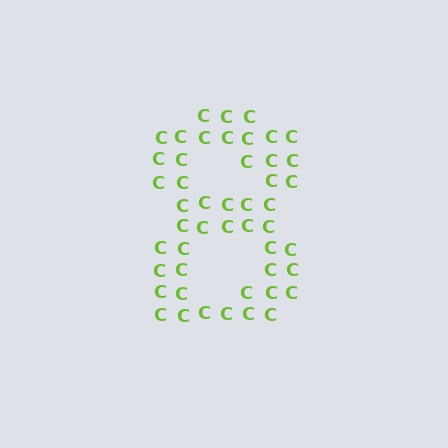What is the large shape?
The large shape is the digit 8.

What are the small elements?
The small elements are letter C's.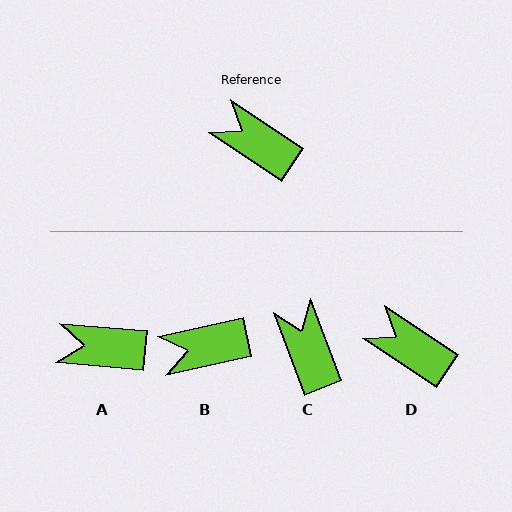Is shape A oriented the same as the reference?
No, it is off by about 29 degrees.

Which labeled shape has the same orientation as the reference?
D.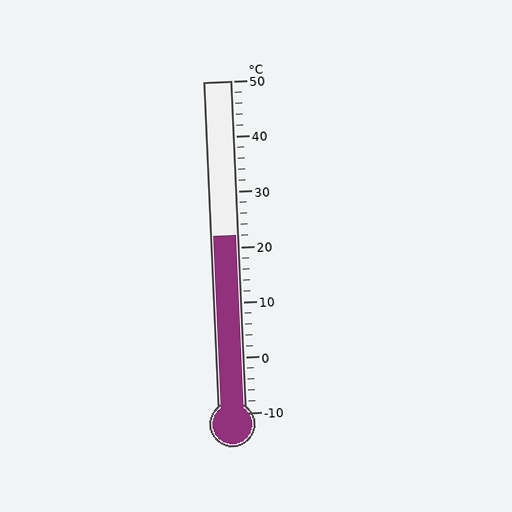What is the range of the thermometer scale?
The thermometer scale ranges from -10°C to 50°C.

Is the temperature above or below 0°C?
The temperature is above 0°C.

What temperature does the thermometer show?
The thermometer shows approximately 22°C.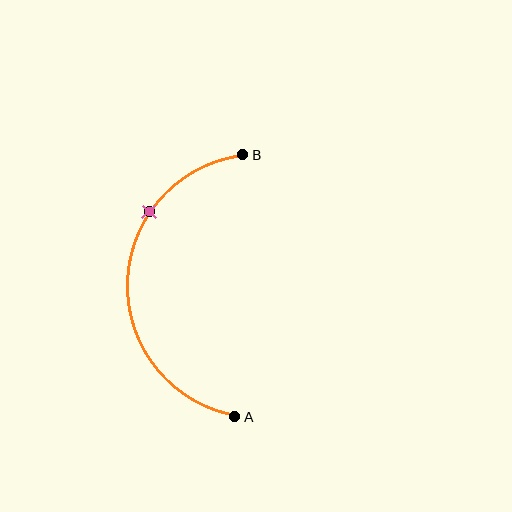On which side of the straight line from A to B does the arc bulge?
The arc bulges to the left of the straight line connecting A and B.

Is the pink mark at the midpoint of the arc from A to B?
No. The pink mark lies on the arc but is closer to endpoint B. The arc midpoint would be at the point on the curve equidistant along the arc from both A and B.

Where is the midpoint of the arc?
The arc midpoint is the point on the curve farthest from the straight line joining A and B. It sits to the left of that line.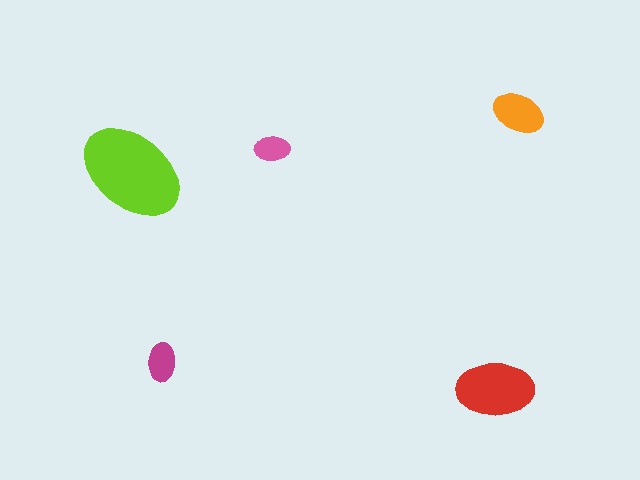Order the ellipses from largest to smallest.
the lime one, the red one, the orange one, the magenta one, the pink one.